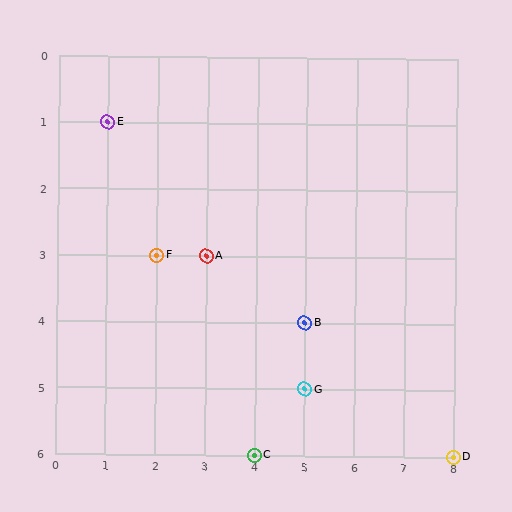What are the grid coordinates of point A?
Point A is at grid coordinates (3, 3).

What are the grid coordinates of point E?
Point E is at grid coordinates (1, 1).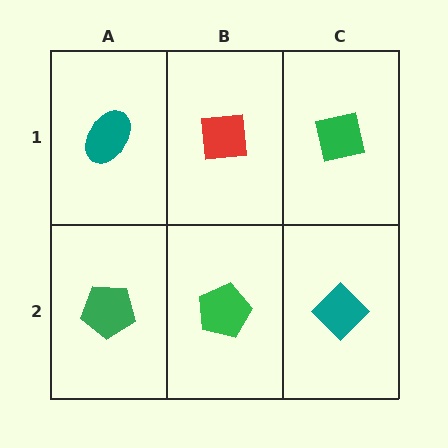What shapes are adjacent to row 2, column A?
A teal ellipse (row 1, column A), a green pentagon (row 2, column B).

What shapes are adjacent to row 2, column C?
A green square (row 1, column C), a green pentagon (row 2, column B).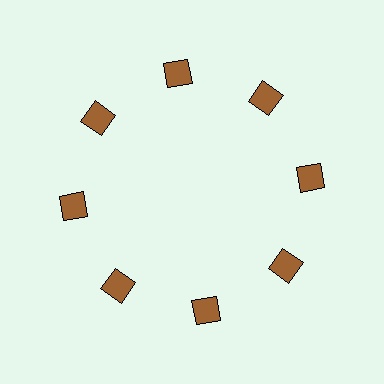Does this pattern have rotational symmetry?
Yes, this pattern has 8-fold rotational symmetry. It looks the same after rotating 45 degrees around the center.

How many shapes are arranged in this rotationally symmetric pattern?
There are 8 shapes, arranged in 8 groups of 1.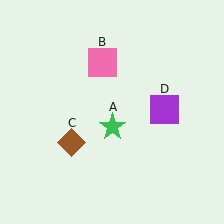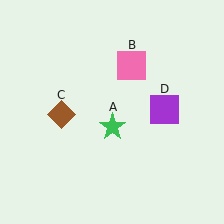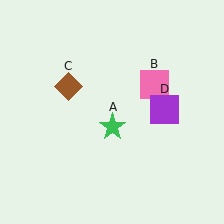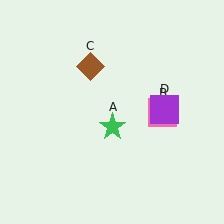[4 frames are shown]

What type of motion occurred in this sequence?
The pink square (object B), brown diamond (object C) rotated clockwise around the center of the scene.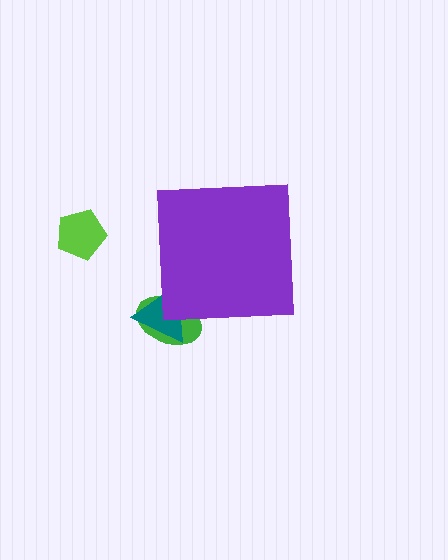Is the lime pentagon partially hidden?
No, the lime pentagon is fully visible.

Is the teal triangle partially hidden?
Yes, the teal triangle is partially hidden behind the purple square.